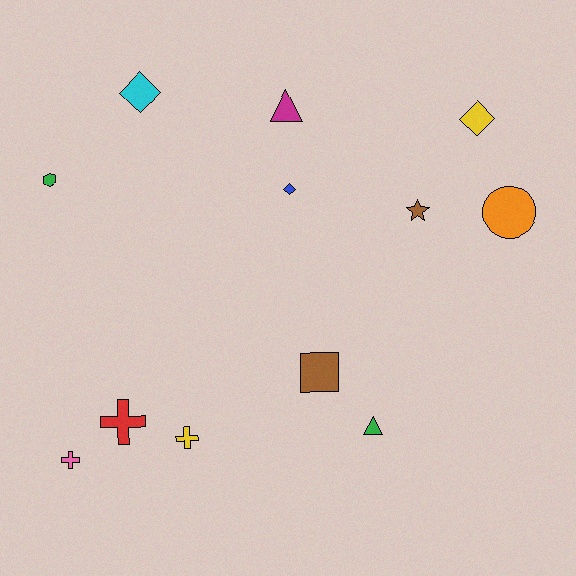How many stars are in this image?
There is 1 star.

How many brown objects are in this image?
There are 2 brown objects.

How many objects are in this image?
There are 12 objects.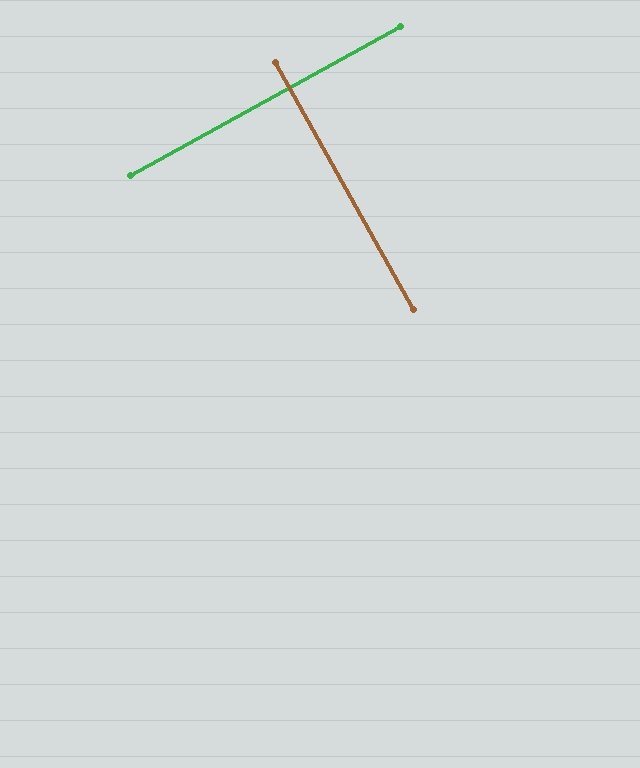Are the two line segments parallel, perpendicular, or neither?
Perpendicular — they meet at approximately 90°.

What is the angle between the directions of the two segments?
Approximately 90 degrees.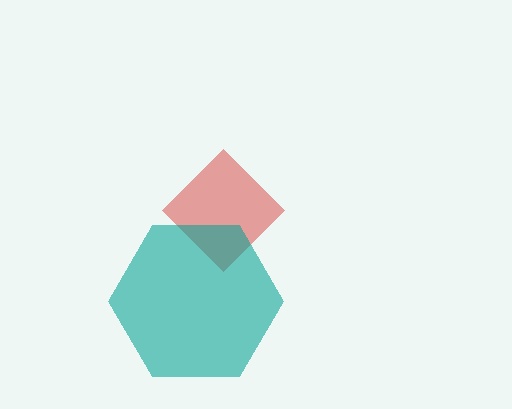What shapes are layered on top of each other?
The layered shapes are: a red diamond, a teal hexagon.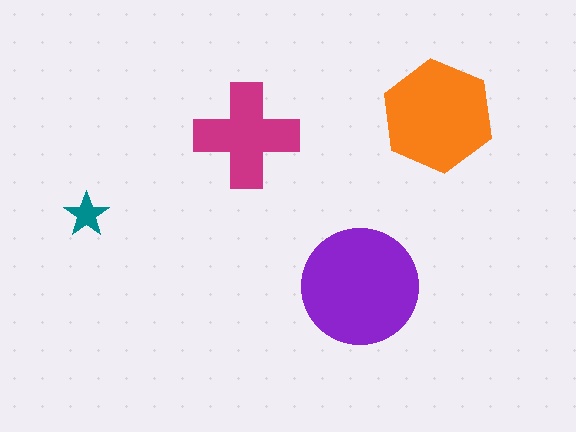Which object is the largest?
The purple circle.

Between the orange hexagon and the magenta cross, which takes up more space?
The orange hexagon.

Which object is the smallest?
The teal star.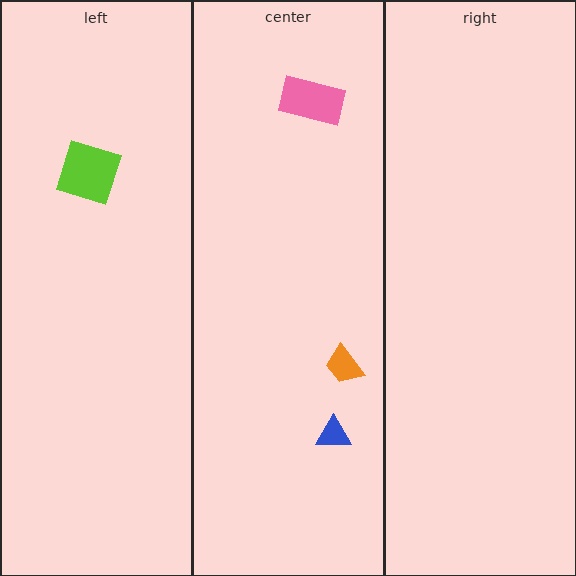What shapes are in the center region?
The blue triangle, the pink rectangle, the orange trapezoid.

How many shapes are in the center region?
3.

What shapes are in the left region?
The lime square.